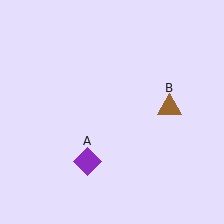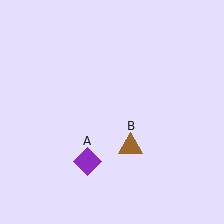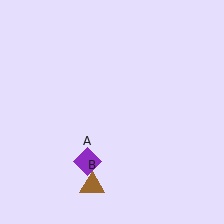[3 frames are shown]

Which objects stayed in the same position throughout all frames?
Purple diamond (object A) remained stationary.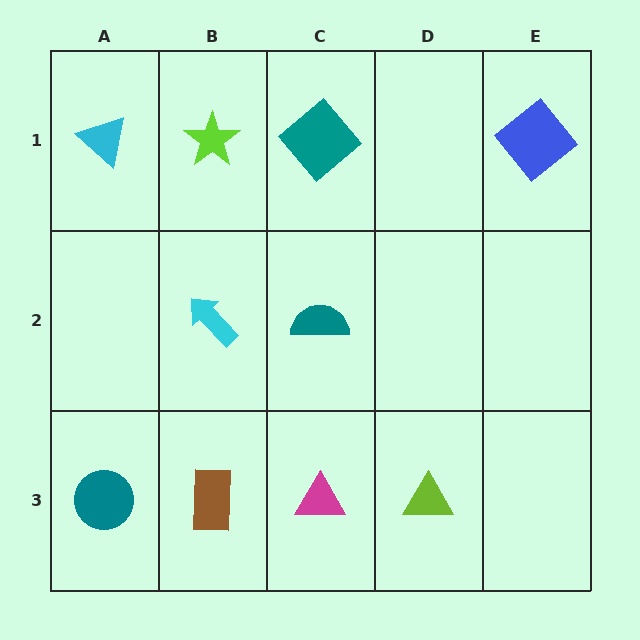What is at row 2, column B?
A cyan arrow.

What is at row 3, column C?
A magenta triangle.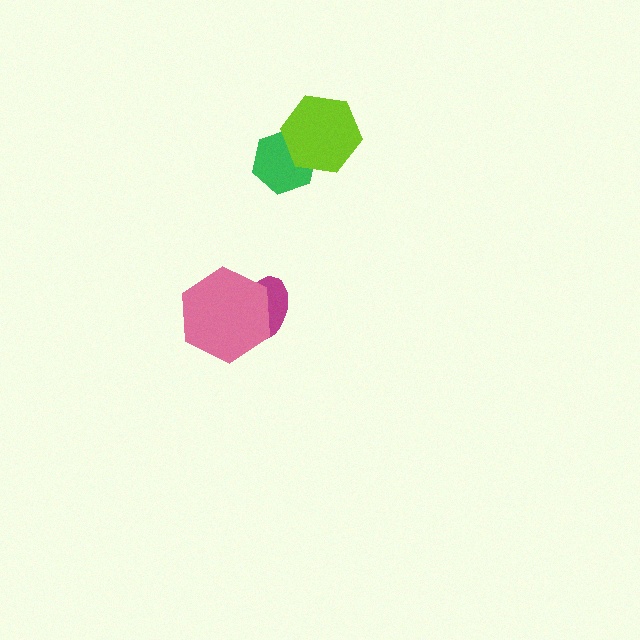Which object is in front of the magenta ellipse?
The pink hexagon is in front of the magenta ellipse.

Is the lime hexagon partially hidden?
No, no other shape covers it.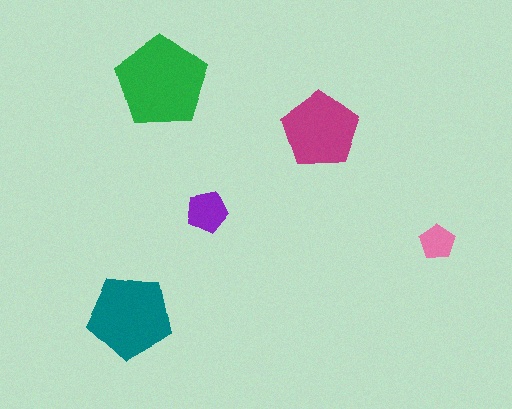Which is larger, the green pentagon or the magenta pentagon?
The green one.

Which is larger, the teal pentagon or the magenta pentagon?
The teal one.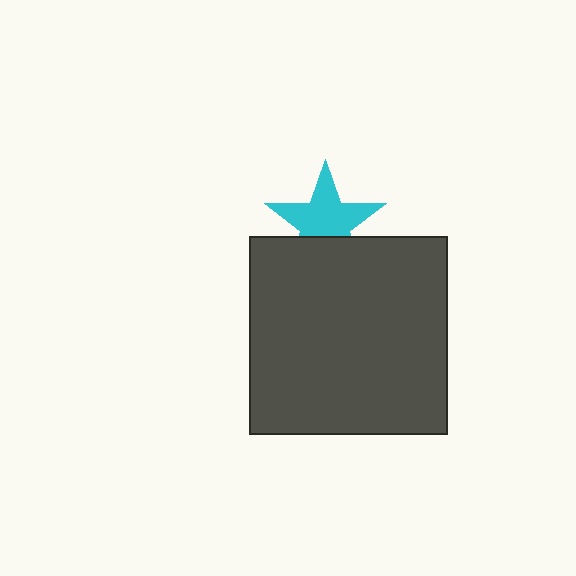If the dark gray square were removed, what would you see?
You would see the complete cyan star.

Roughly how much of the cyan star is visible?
Most of it is visible (roughly 68%).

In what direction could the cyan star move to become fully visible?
The cyan star could move up. That would shift it out from behind the dark gray square entirely.